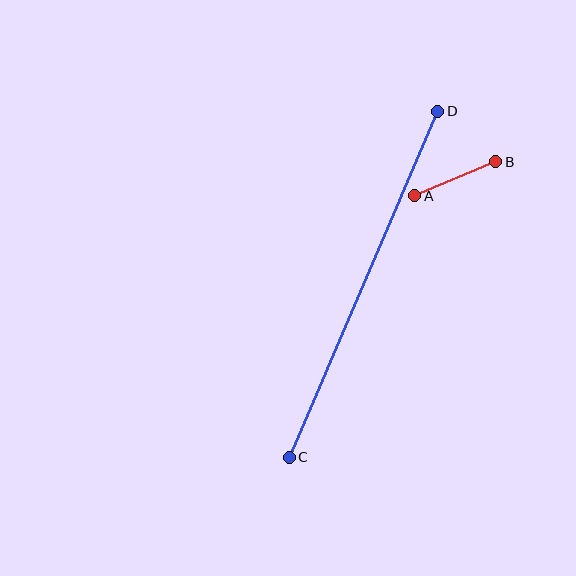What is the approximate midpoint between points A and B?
The midpoint is at approximately (455, 179) pixels.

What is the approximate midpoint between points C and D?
The midpoint is at approximately (363, 284) pixels.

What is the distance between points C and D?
The distance is approximately 376 pixels.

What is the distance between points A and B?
The distance is approximately 88 pixels.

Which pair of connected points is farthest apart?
Points C and D are farthest apart.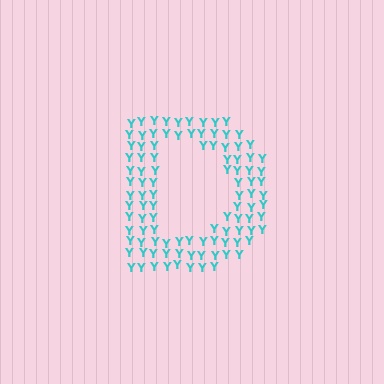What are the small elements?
The small elements are letter Y's.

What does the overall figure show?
The overall figure shows the letter D.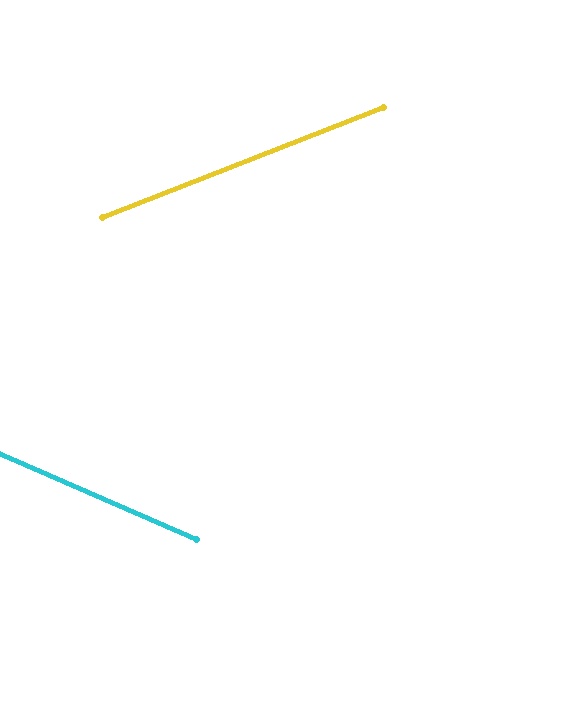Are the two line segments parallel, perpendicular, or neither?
Neither parallel nor perpendicular — they differ by about 45°.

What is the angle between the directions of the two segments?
Approximately 45 degrees.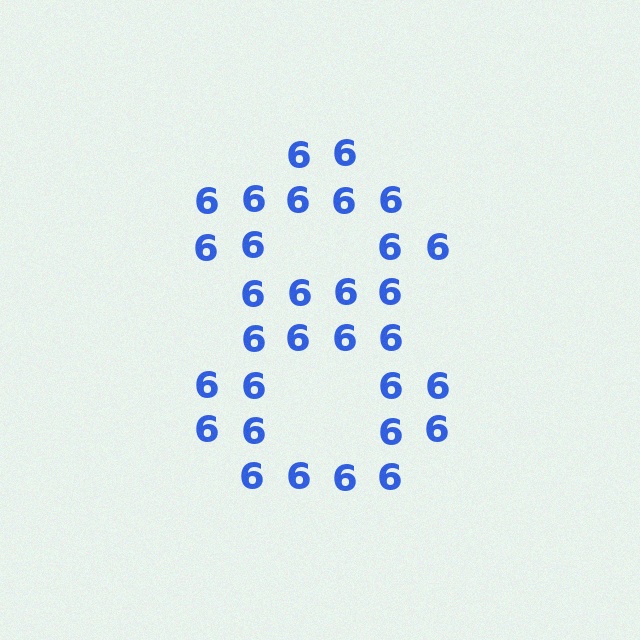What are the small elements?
The small elements are digit 6's.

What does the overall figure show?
The overall figure shows the digit 8.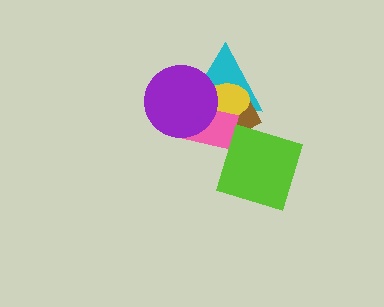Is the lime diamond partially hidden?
No, no other shape covers it.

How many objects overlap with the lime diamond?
2 objects overlap with the lime diamond.